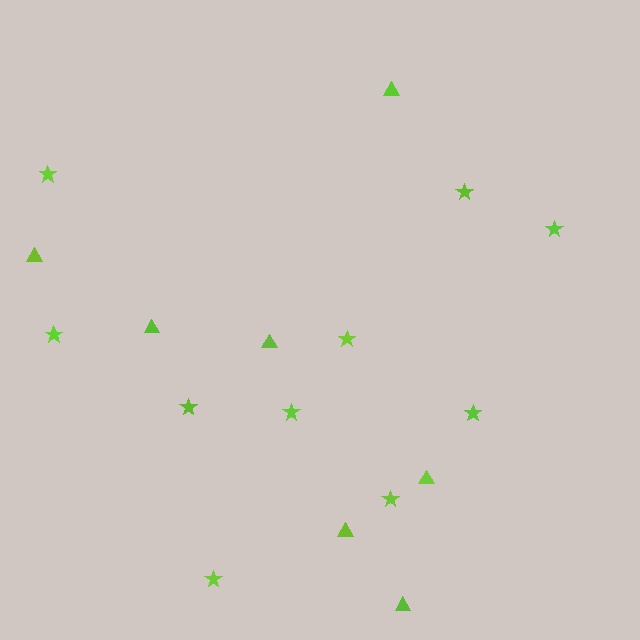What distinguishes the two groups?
There are 2 groups: one group of stars (10) and one group of triangles (7).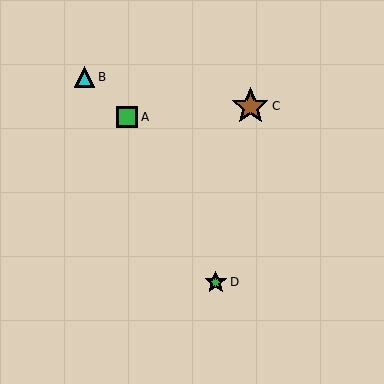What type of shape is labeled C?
Shape C is a brown star.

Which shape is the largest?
The brown star (labeled C) is the largest.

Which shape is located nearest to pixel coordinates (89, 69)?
The cyan triangle (labeled B) at (84, 77) is nearest to that location.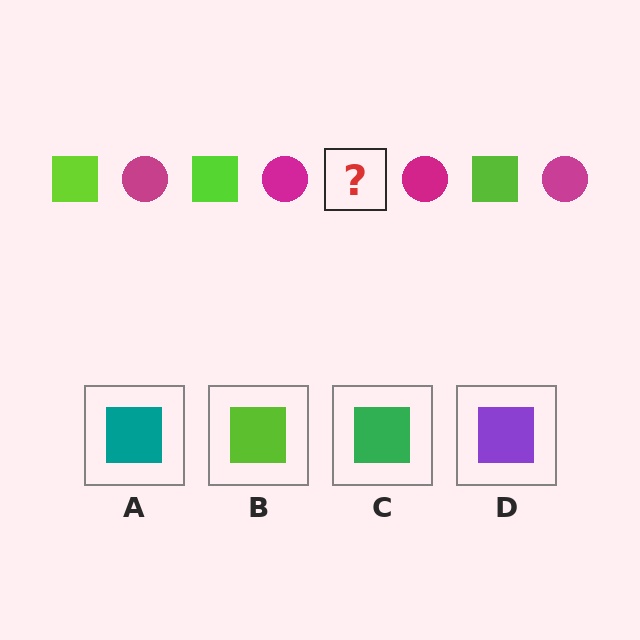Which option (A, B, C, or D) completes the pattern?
B.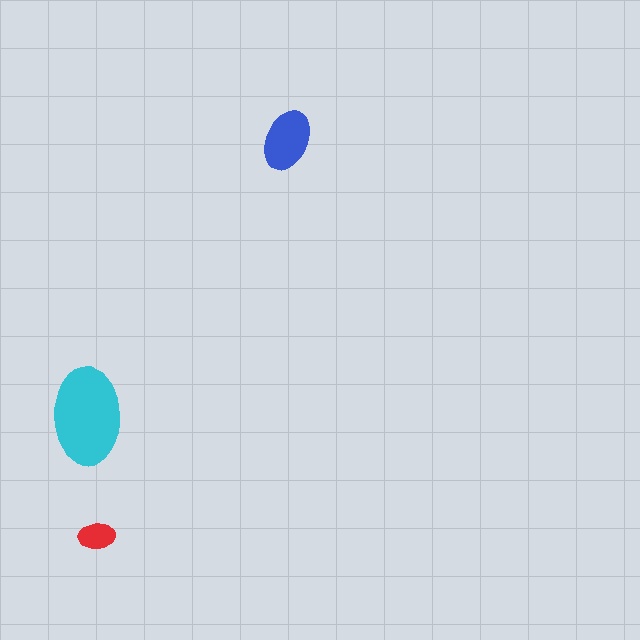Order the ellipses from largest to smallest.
the cyan one, the blue one, the red one.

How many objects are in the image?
There are 3 objects in the image.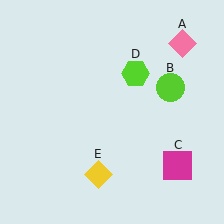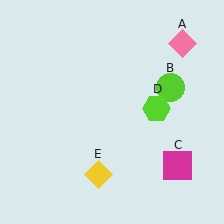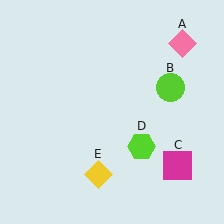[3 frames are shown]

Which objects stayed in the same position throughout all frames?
Pink diamond (object A) and lime circle (object B) and magenta square (object C) and yellow diamond (object E) remained stationary.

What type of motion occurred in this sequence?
The lime hexagon (object D) rotated clockwise around the center of the scene.